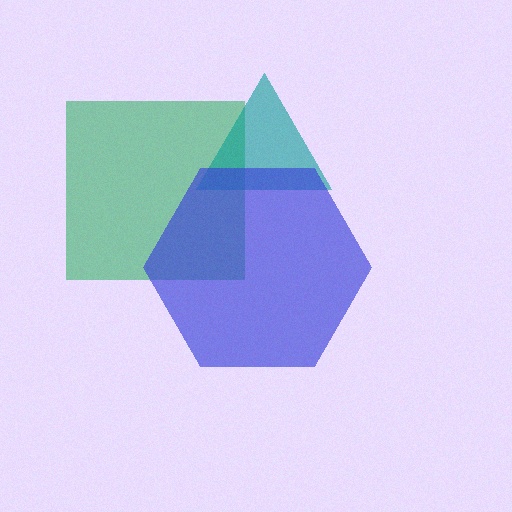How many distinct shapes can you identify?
There are 3 distinct shapes: a green square, a teal triangle, a blue hexagon.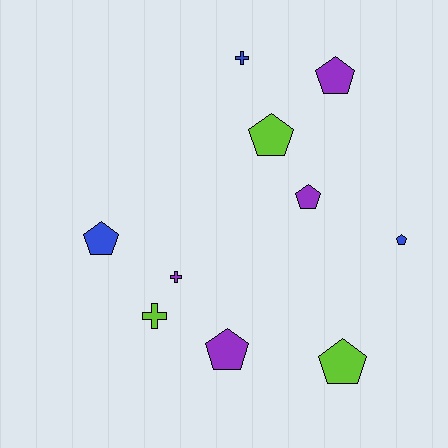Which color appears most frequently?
Purple, with 4 objects.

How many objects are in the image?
There are 10 objects.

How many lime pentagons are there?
There are 2 lime pentagons.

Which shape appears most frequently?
Pentagon, with 7 objects.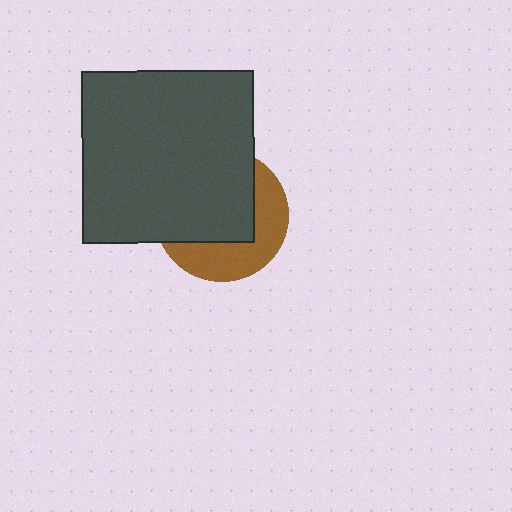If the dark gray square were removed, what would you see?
You would see the complete brown circle.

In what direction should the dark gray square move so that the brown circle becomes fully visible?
The dark gray square should move toward the upper-left. That is the shortest direction to clear the overlap and leave the brown circle fully visible.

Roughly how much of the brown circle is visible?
A small part of it is visible (roughly 40%).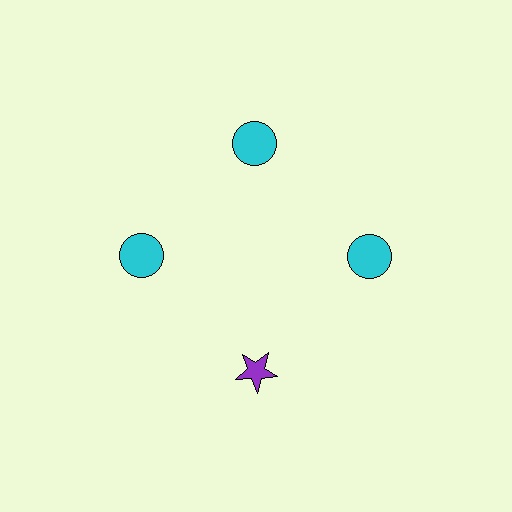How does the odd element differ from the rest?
It differs in both color (purple instead of cyan) and shape (star instead of circle).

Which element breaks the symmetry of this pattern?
The purple star at roughly the 6 o'clock position breaks the symmetry. All other shapes are cyan circles.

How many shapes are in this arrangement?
There are 4 shapes arranged in a ring pattern.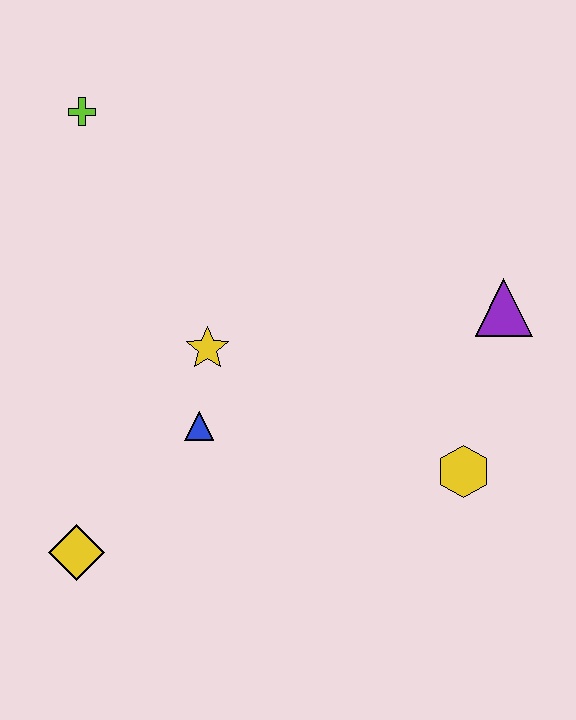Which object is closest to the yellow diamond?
The blue triangle is closest to the yellow diamond.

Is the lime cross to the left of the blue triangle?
Yes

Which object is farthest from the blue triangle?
The lime cross is farthest from the blue triangle.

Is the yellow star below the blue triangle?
No